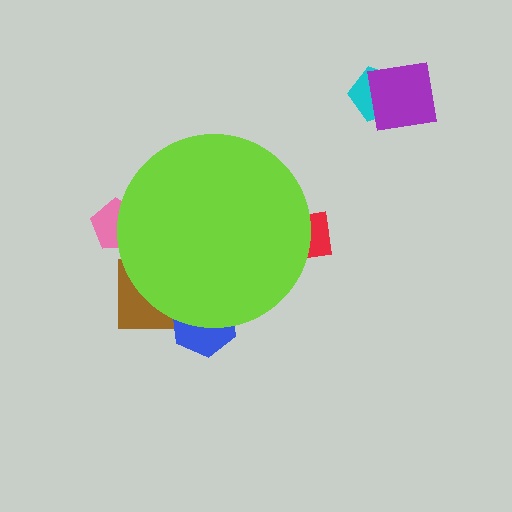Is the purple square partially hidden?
No, the purple square is fully visible.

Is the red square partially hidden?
Yes, the red square is partially hidden behind the lime circle.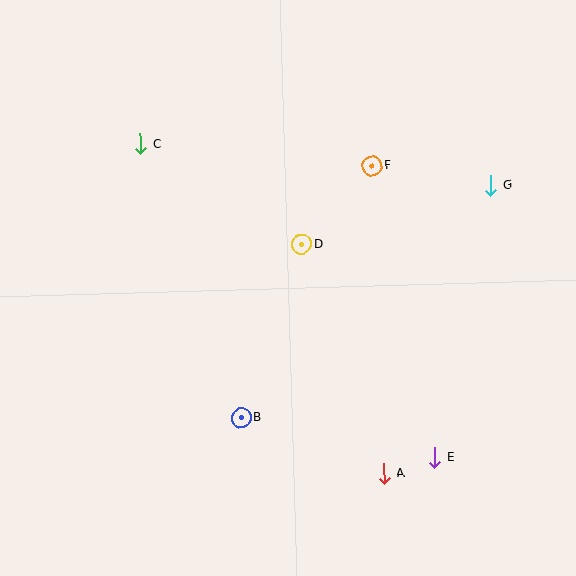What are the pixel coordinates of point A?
Point A is at (384, 473).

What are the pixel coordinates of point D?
Point D is at (302, 245).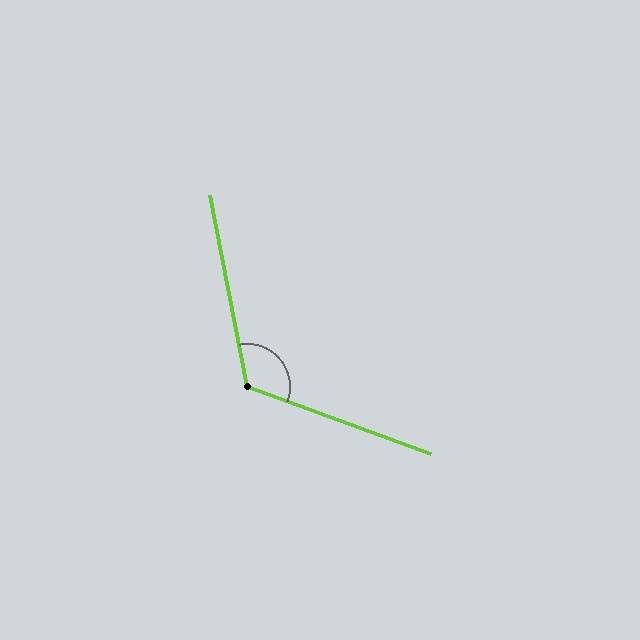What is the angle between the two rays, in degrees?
Approximately 121 degrees.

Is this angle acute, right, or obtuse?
It is obtuse.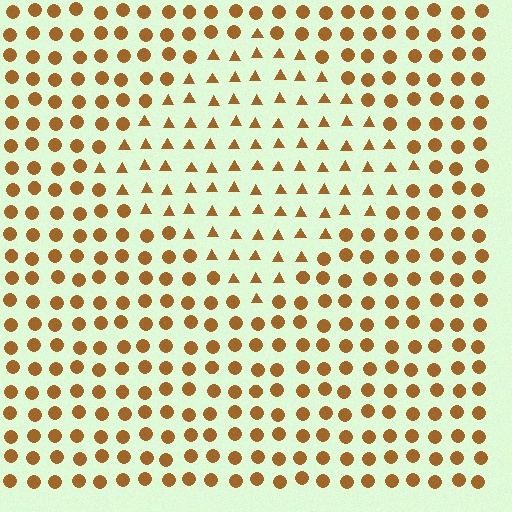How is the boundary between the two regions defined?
The boundary is defined by a change in element shape: triangles inside vs. circles outside. All elements share the same color and spacing.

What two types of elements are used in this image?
The image uses triangles inside the diamond region and circles outside it.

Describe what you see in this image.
The image is filled with small brown elements arranged in a uniform grid. A diamond-shaped region contains triangles, while the surrounding area contains circles. The boundary is defined purely by the change in element shape.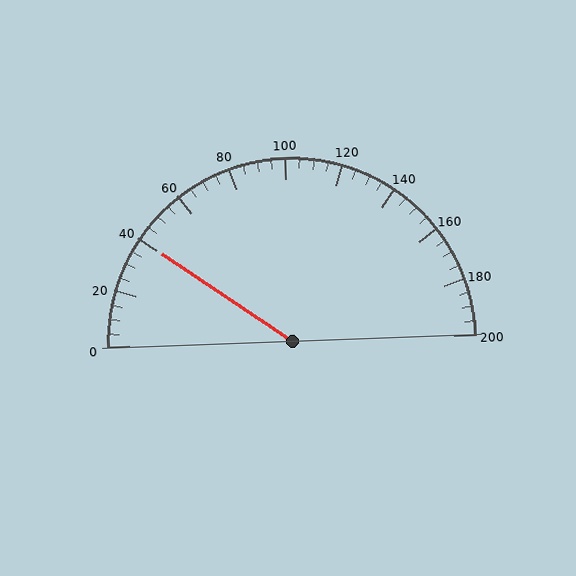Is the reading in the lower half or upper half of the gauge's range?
The reading is in the lower half of the range (0 to 200).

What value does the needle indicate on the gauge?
The needle indicates approximately 40.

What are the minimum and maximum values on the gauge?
The gauge ranges from 0 to 200.